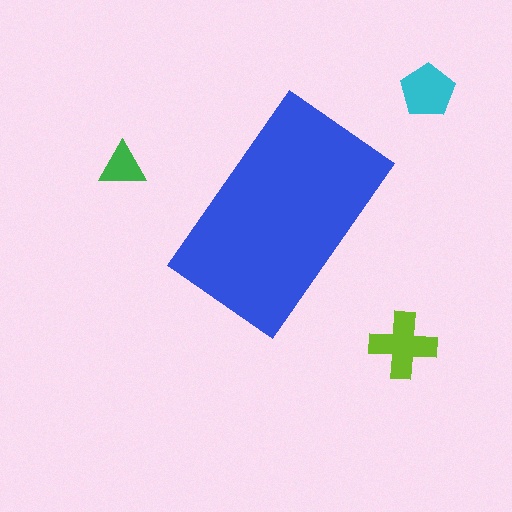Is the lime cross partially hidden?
No, the lime cross is fully visible.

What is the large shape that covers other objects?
A blue rectangle.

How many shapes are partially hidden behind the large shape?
0 shapes are partially hidden.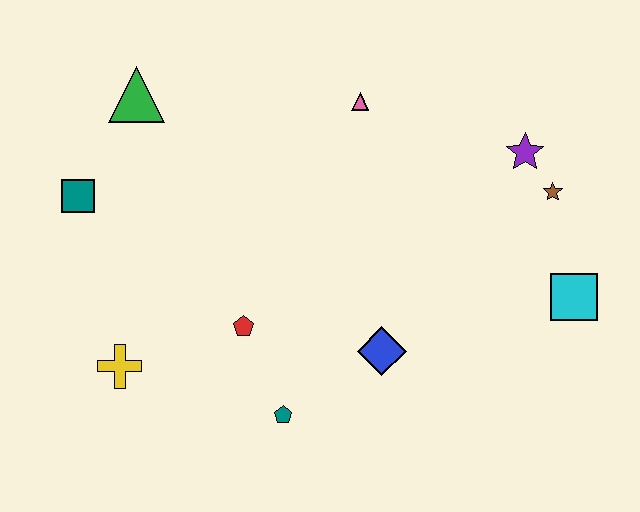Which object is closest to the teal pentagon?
The red pentagon is closest to the teal pentagon.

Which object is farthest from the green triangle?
The cyan square is farthest from the green triangle.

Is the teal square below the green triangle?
Yes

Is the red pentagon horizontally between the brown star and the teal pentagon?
No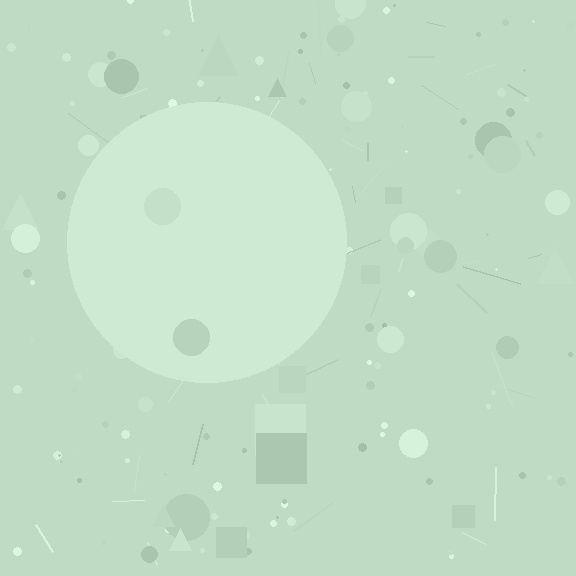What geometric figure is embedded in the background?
A circle is embedded in the background.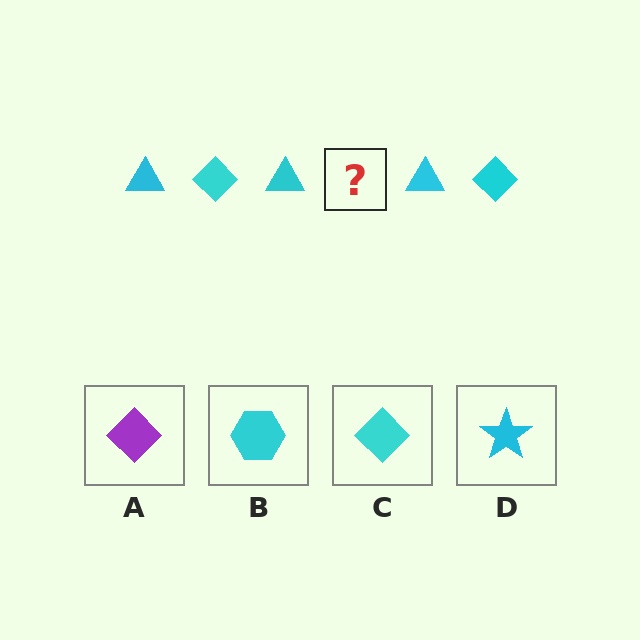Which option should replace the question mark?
Option C.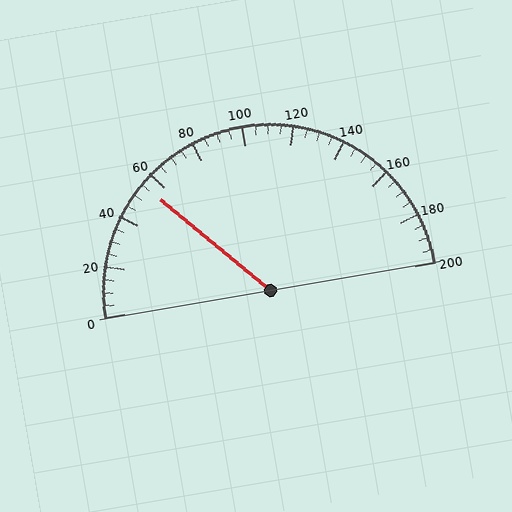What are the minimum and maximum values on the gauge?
The gauge ranges from 0 to 200.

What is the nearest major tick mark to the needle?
The nearest major tick mark is 60.